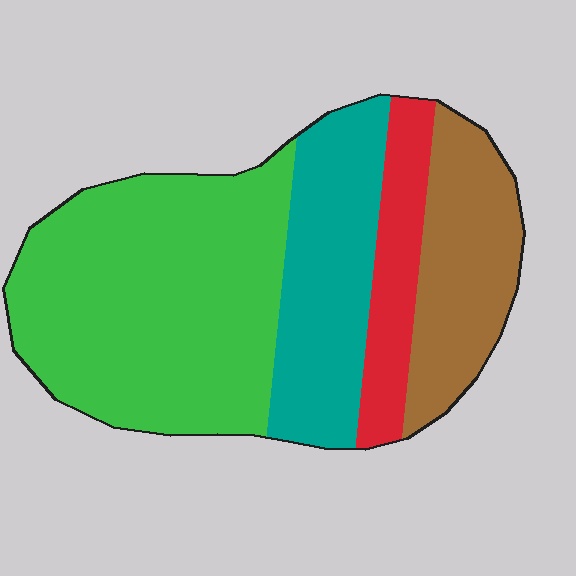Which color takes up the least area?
Red, at roughly 10%.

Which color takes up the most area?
Green, at roughly 45%.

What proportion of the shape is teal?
Teal covers about 20% of the shape.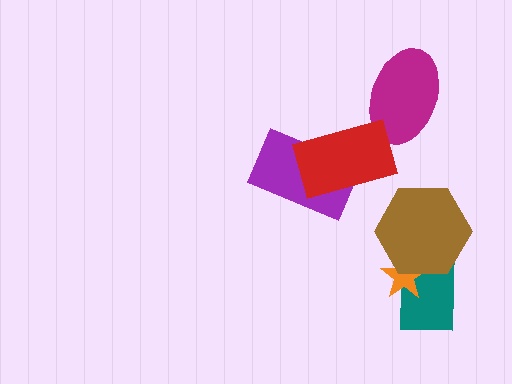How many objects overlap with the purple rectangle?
1 object overlaps with the purple rectangle.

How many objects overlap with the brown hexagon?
2 objects overlap with the brown hexagon.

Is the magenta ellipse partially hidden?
Yes, it is partially covered by another shape.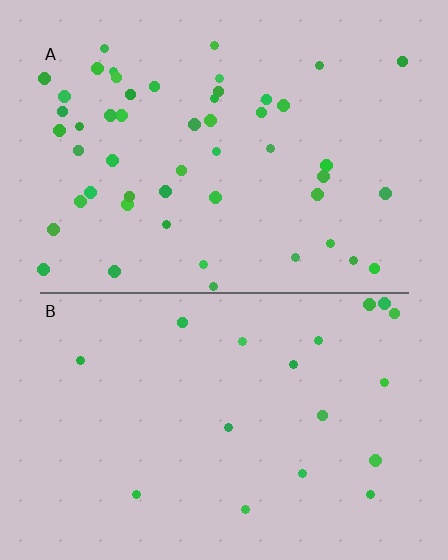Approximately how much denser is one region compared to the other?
Approximately 2.8× — region A over region B.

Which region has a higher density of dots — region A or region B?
A (the top).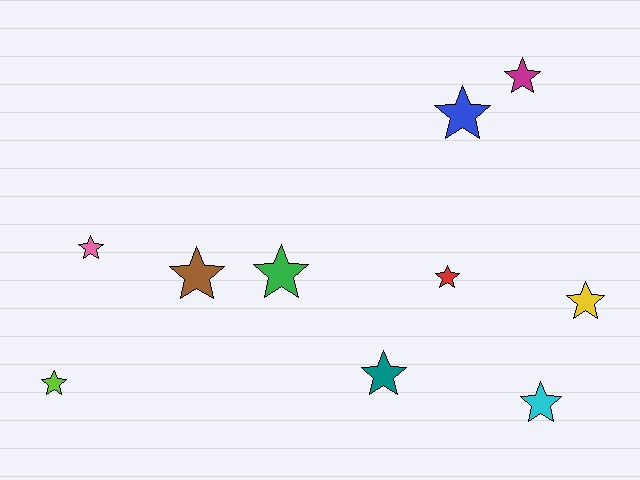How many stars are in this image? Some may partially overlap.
There are 10 stars.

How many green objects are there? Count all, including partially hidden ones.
There is 1 green object.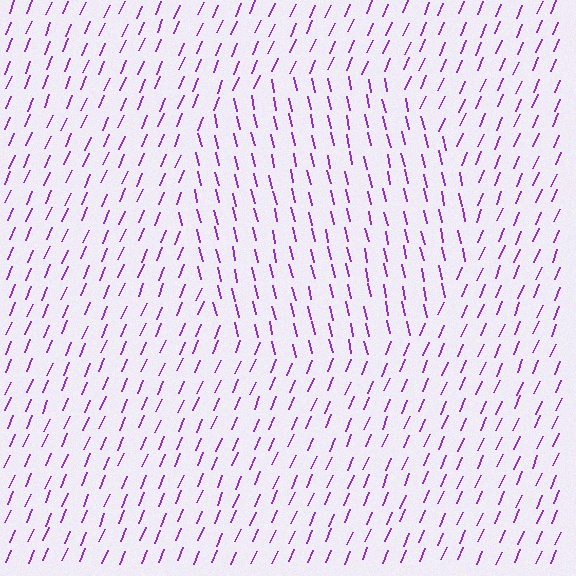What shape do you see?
I see a circle.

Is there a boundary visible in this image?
Yes, there is a texture boundary formed by a change in line orientation.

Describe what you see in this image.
The image is filled with small purple line segments. A circle region in the image has lines oriented differently from the surrounding lines, creating a visible texture boundary.